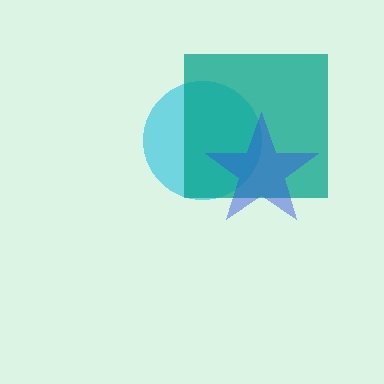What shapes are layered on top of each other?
The layered shapes are: a cyan circle, a teal square, a blue star.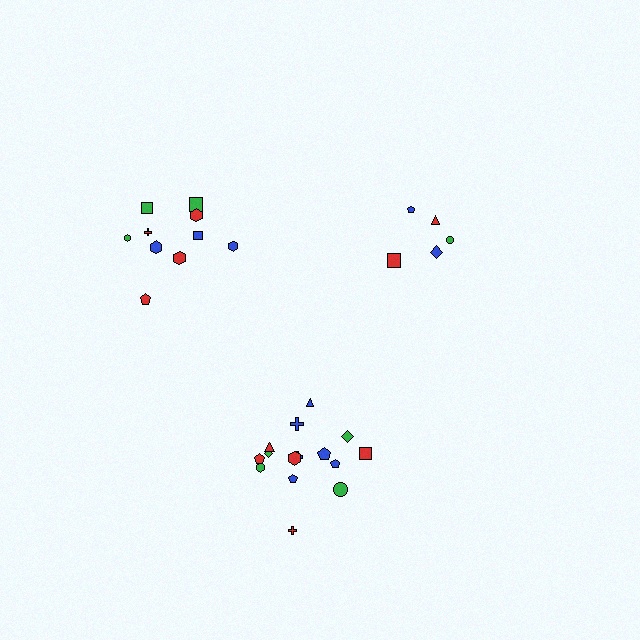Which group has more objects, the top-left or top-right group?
The top-left group.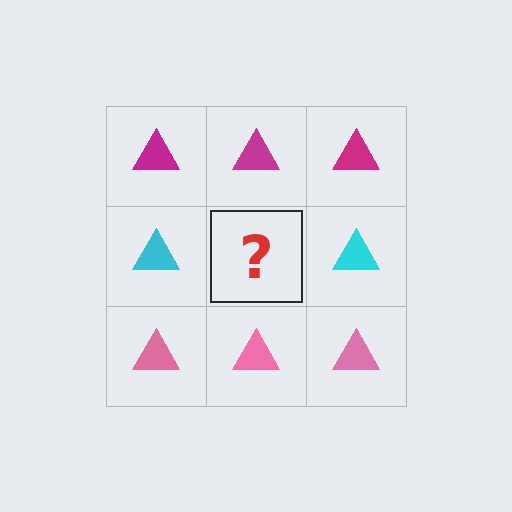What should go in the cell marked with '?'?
The missing cell should contain a cyan triangle.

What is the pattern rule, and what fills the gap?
The rule is that each row has a consistent color. The gap should be filled with a cyan triangle.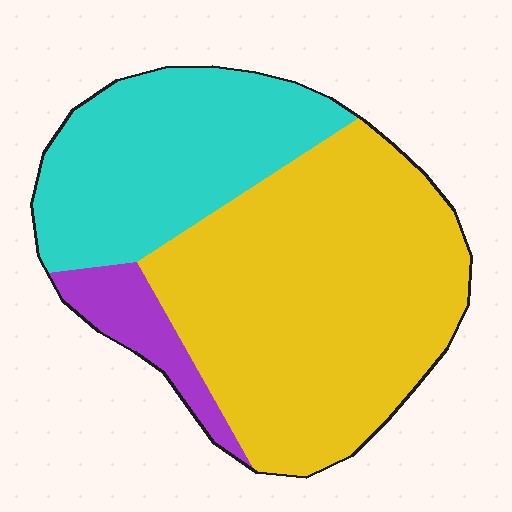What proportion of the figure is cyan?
Cyan covers roughly 35% of the figure.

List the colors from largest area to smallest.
From largest to smallest: yellow, cyan, purple.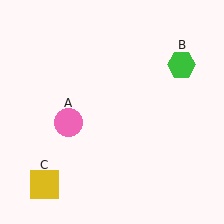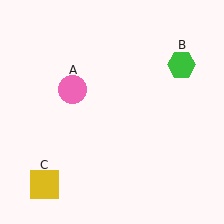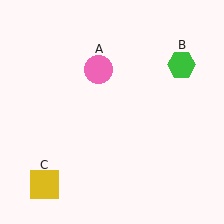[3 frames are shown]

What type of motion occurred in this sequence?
The pink circle (object A) rotated clockwise around the center of the scene.